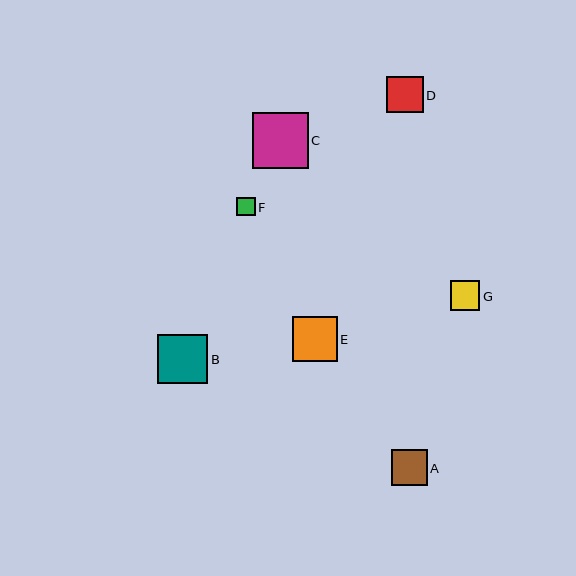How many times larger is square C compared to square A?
Square C is approximately 1.6 times the size of square A.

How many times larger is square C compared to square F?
Square C is approximately 3.1 times the size of square F.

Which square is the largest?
Square C is the largest with a size of approximately 56 pixels.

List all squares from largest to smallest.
From largest to smallest: C, B, E, D, A, G, F.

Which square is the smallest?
Square F is the smallest with a size of approximately 18 pixels.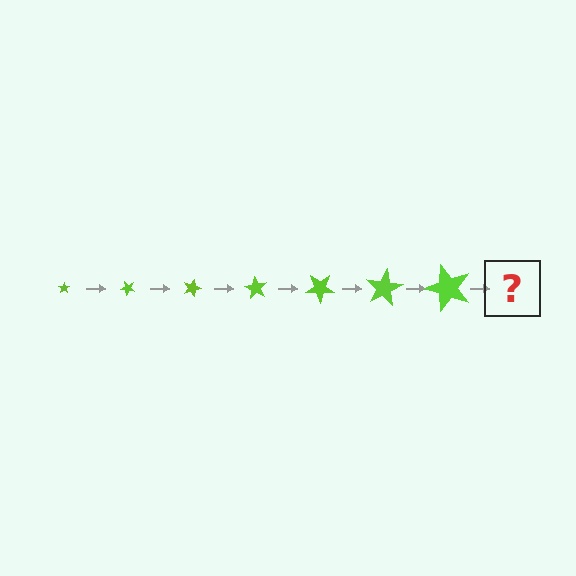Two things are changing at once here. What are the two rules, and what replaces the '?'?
The two rules are that the star grows larger each step and it rotates 45 degrees each step. The '?' should be a star, larger than the previous one and rotated 315 degrees from the start.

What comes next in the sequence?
The next element should be a star, larger than the previous one and rotated 315 degrees from the start.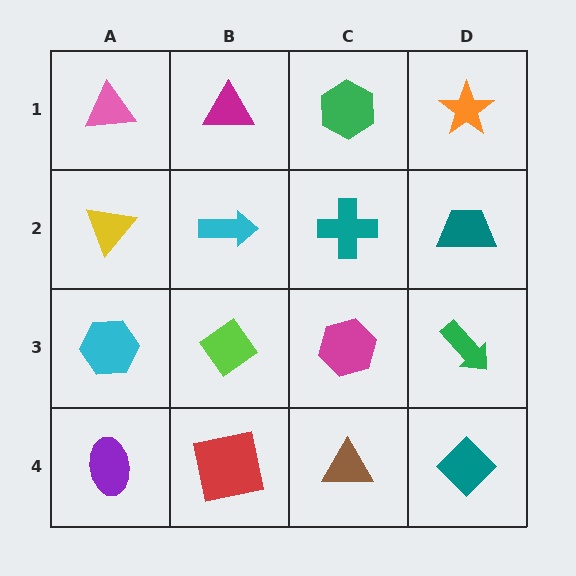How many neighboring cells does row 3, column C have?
4.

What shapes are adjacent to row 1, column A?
A yellow triangle (row 2, column A), a magenta triangle (row 1, column B).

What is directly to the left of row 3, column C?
A lime diamond.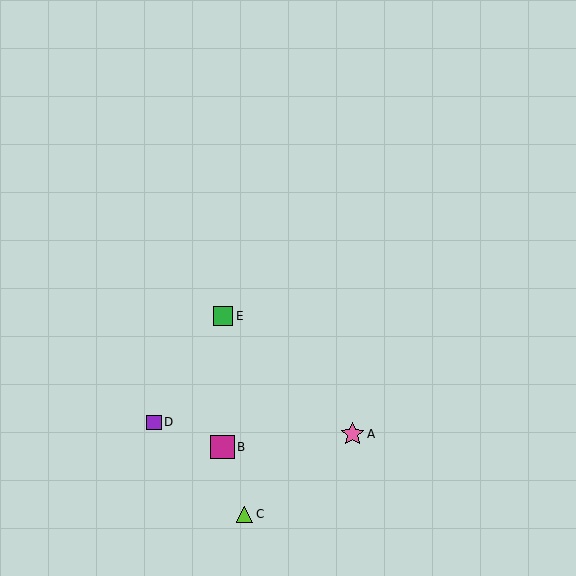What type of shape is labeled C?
Shape C is a lime triangle.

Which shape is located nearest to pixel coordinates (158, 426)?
The purple square (labeled D) at (154, 422) is nearest to that location.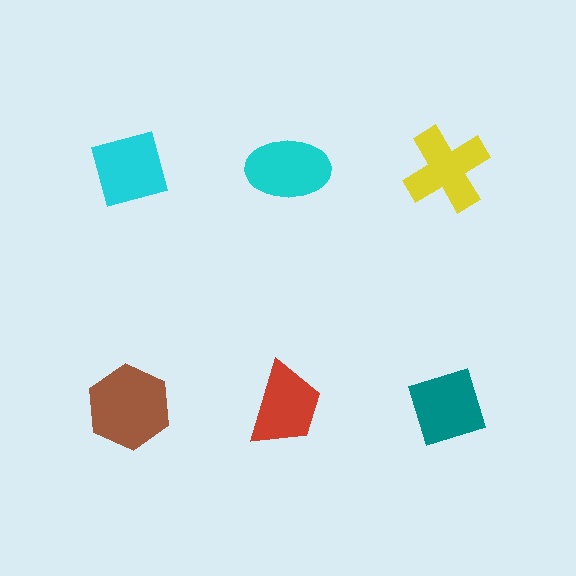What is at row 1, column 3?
A yellow cross.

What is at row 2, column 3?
A teal diamond.